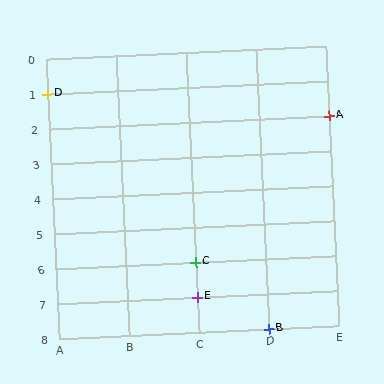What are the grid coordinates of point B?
Point B is at grid coordinates (D, 8).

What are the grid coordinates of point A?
Point A is at grid coordinates (E, 2).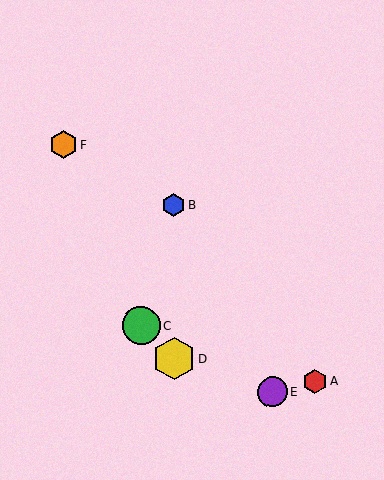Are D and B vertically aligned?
Yes, both are at x≈174.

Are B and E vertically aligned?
No, B is at x≈173 and E is at x≈272.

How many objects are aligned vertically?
2 objects (B, D) are aligned vertically.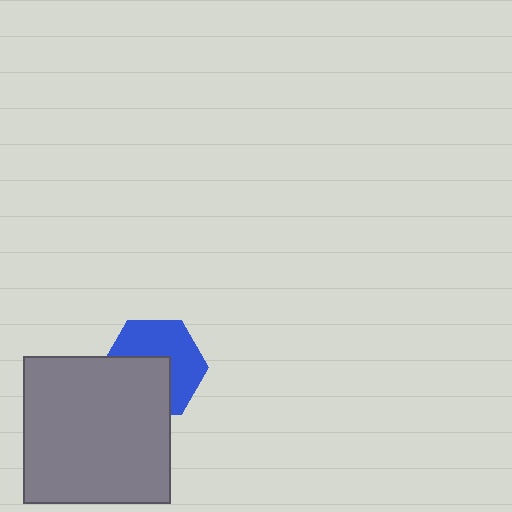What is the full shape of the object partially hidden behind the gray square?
The partially hidden object is a blue hexagon.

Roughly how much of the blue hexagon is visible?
About half of it is visible (roughly 54%).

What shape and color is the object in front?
The object in front is a gray square.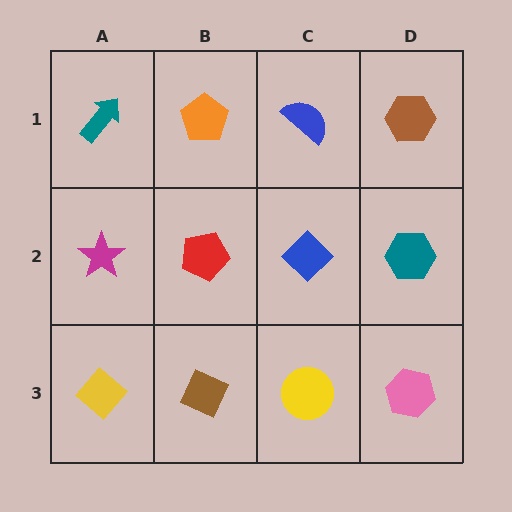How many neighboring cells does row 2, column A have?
3.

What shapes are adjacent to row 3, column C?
A blue diamond (row 2, column C), a brown diamond (row 3, column B), a pink hexagon (row 3, column D).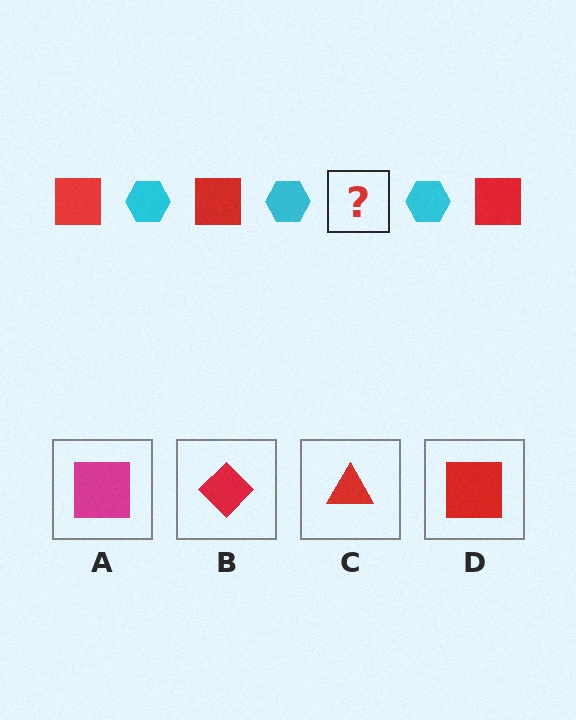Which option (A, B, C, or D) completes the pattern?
D.